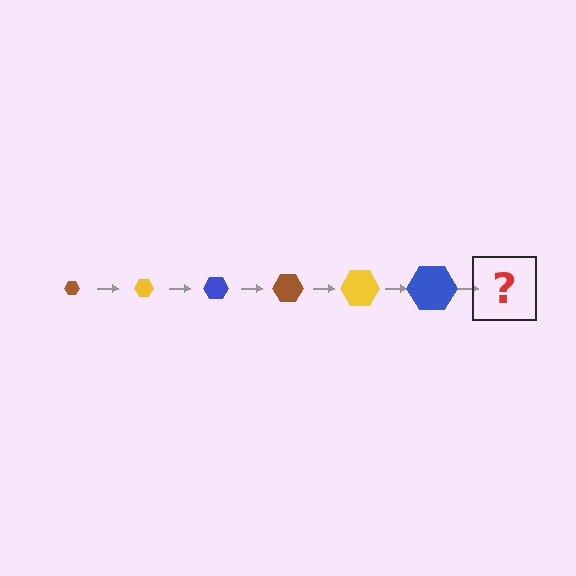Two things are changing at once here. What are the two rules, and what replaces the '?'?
The two rules are that the hexagon grows larger each step and the color cycles through brown, yellow, and blue. The '?' should be a brown hexagon, larger than the previous one.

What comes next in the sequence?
The next element should be a brown hexagon, larger than the previous one.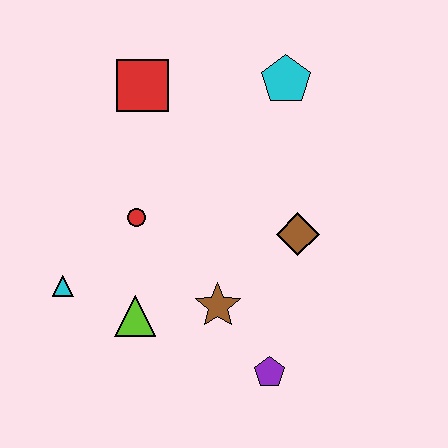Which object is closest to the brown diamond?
The brown star is closest to the brown diamond.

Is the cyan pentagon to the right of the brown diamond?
No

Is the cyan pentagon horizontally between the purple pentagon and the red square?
No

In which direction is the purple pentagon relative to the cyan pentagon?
The purple pentagon is below the cyan pentagon.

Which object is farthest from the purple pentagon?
The red square is farthest from the purple pentagon.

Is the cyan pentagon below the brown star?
No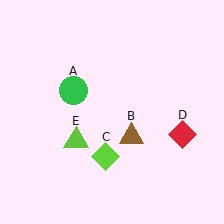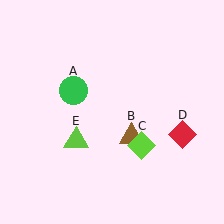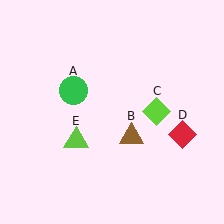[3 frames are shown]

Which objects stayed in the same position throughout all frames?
Green circle (object A) and brown triangle (object B) and red diamond (object D) and lime triangle (object E) remained stationary.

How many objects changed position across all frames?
1 object changed position: lime diamond (object C).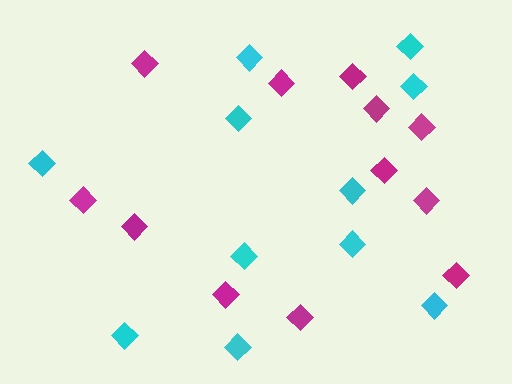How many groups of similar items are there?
There are 2 groups: one group of magenta diamonds (12) and one group of cyan diamonds (11).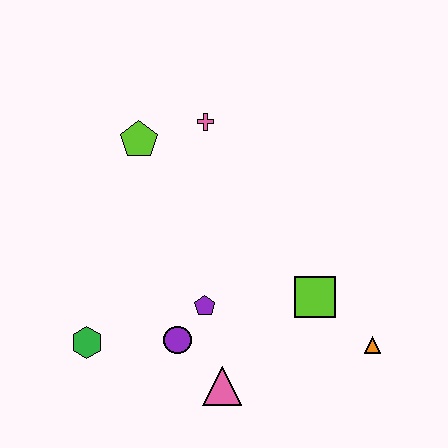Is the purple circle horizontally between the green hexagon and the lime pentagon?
No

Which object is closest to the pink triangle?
The purple circle is closest to the pink triangle.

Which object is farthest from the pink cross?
The orange triangle is farthest from the pink cross.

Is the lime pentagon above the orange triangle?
Yes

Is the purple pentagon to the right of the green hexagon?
Yes